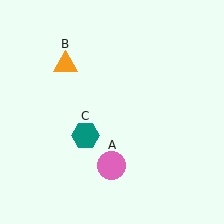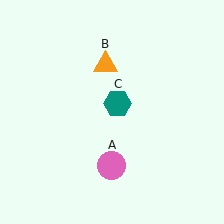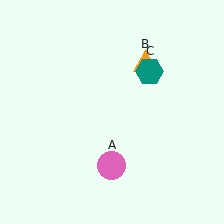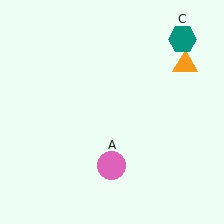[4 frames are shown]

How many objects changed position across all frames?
2 objects changed position: orange triangle (object B), teal hexagon (object C).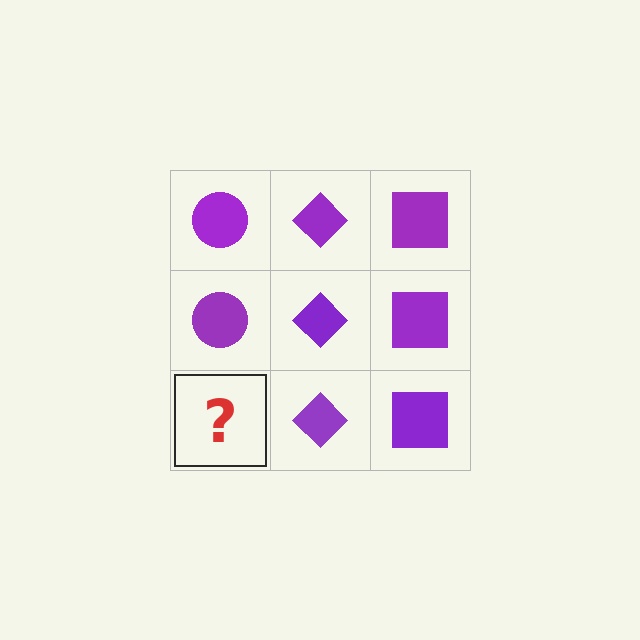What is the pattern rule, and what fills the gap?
The rule is that each column has a consistent shape. The gap should be filled with a purple circle.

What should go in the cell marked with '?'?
The missing cell should contain a purple circle.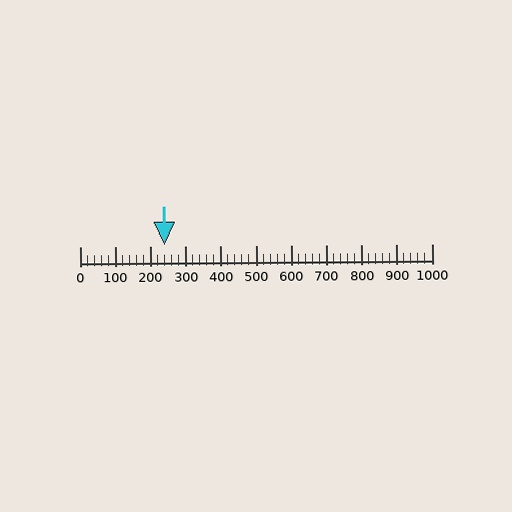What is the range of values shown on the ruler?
The ruler shows values from 0 to 1000.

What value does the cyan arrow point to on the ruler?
The cyan arrow points to approximately 240.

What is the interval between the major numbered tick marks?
The major tick marks are spaced 100 units apart.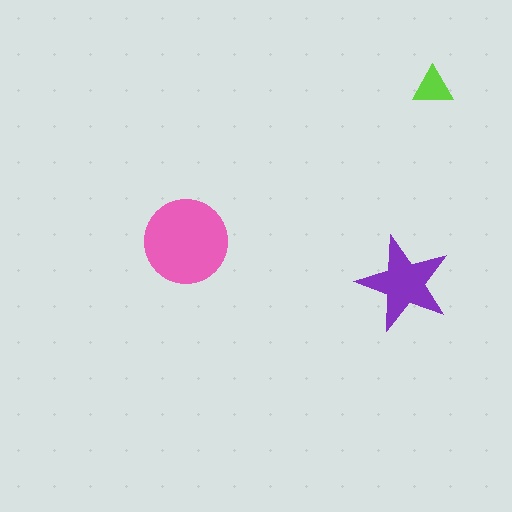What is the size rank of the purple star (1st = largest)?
2nd.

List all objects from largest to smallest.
The pink circle, the purple star, the lime triangle.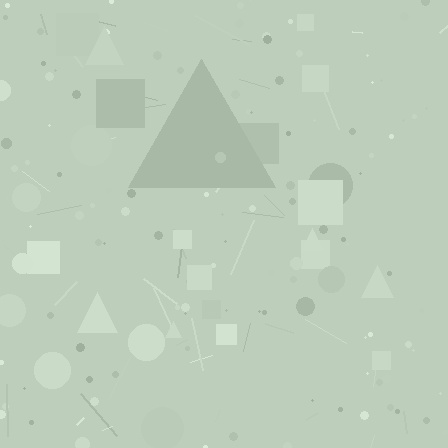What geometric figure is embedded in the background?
A triangle is embedded in the background.